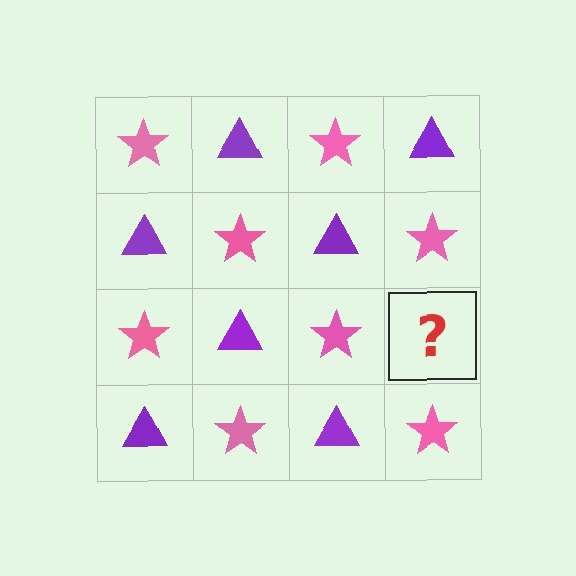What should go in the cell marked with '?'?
The missing cell should contain a purple triangle.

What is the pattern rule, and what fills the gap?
The rule is that it alternates pink star and purple triangle in a checkerboard pattern. The gap should be filled with a purple triangle.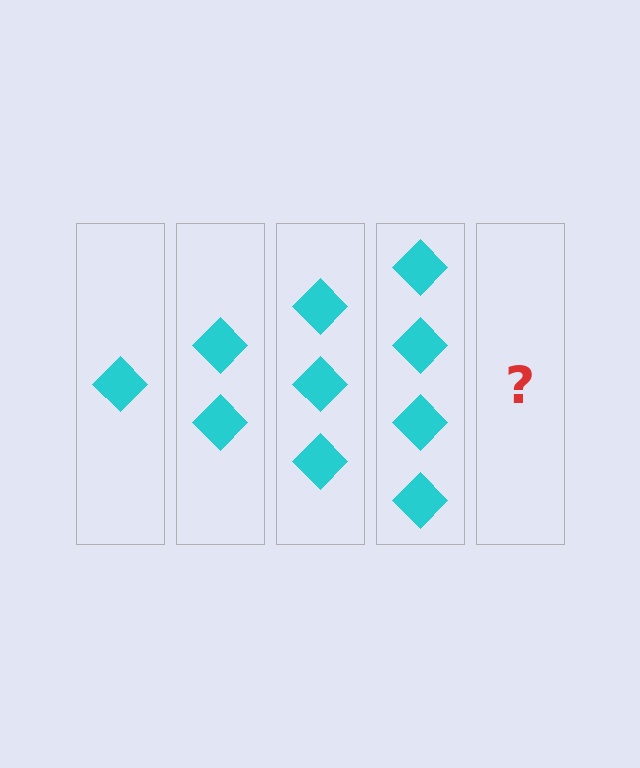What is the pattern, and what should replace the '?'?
The pattern is that each step adds one more diamond. The '?' should be 5 diamonds.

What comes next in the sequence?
The next element should be 5 diamonds.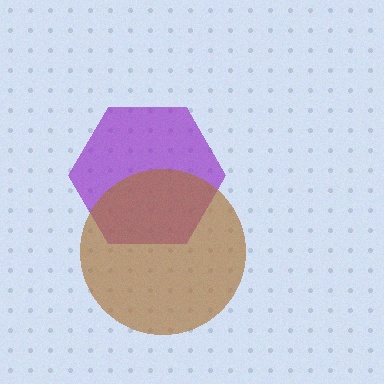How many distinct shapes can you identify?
There are 2 distinct shapes: a purple hexagon, a brown circle.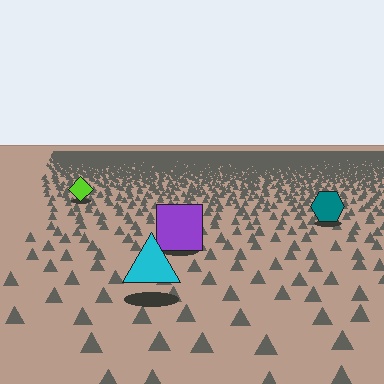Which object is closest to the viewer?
The cyan triangle is closest. The texture marks near it are larger and more spread out.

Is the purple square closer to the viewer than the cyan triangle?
No. The cyan triangle is closer — you can tell from the texture gradient: the ground texture is coarser near it.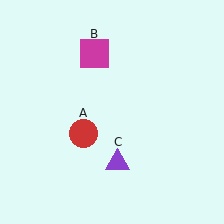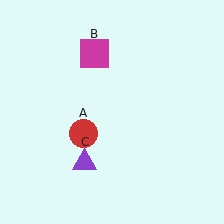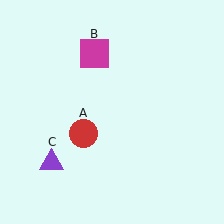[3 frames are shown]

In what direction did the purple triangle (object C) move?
The purple triangle (object C) moved left.